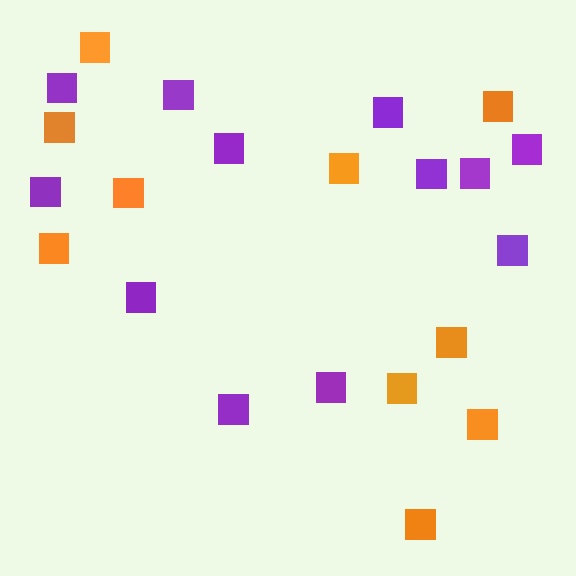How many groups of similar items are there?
There are 2 groups: one group of orange squares (10) and one group of purple squares (12).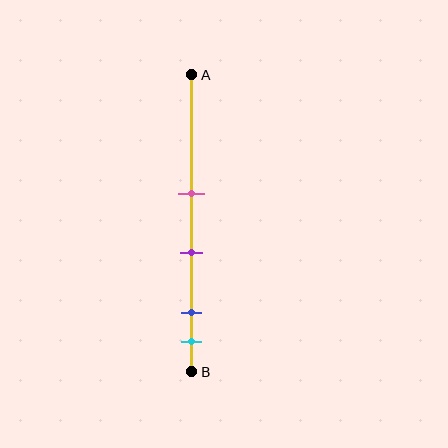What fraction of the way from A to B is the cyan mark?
The cyan mark is approximately 90% (0.9) of the way from A to B.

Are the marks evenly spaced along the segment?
No, the marks are not evenly spaced.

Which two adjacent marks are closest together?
The blue and cyan marks are the closest adjacent pair.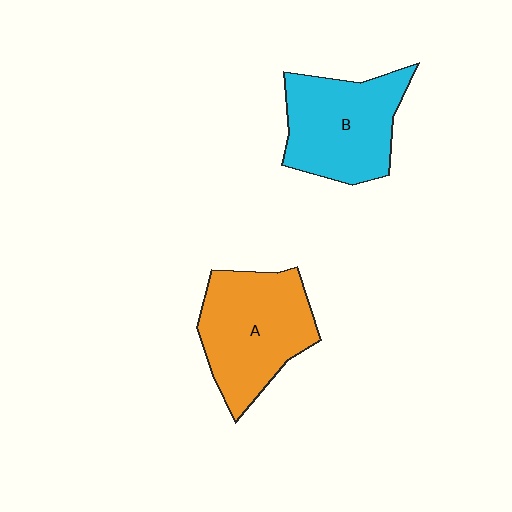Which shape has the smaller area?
Shape B (cyan).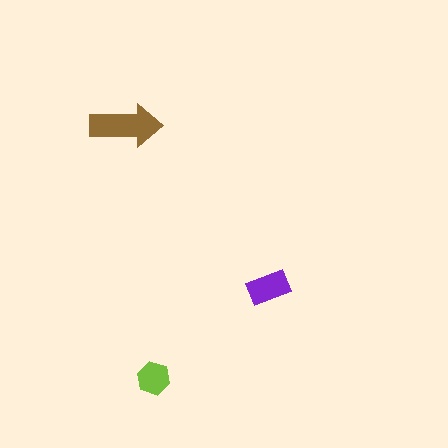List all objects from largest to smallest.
The brown arrow, the purple rectangle, the lime hexagon.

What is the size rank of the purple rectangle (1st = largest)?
2nd.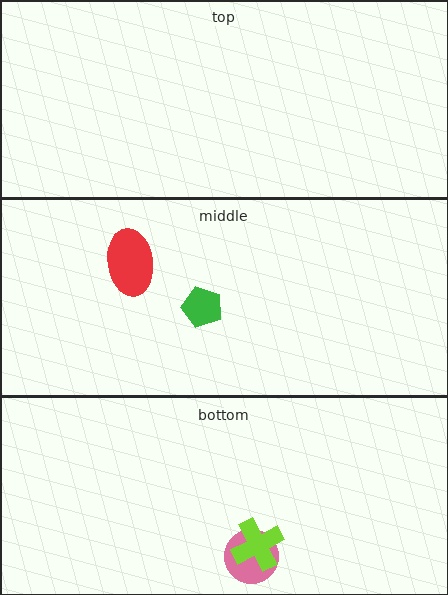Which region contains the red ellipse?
The middle region.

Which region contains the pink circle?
The bottom region.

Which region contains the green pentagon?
The middle region.